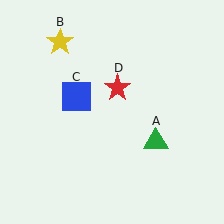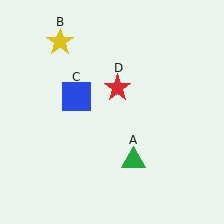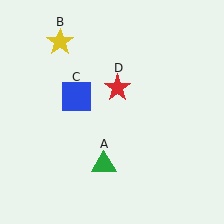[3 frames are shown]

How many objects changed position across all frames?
1 object changed position: green triangle (object A).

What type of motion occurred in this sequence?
The green triangle (object A) rotated clockwise around the center of the scene.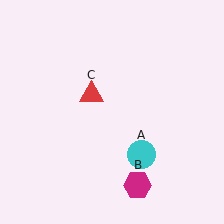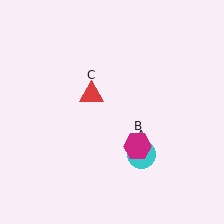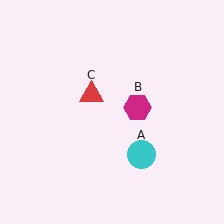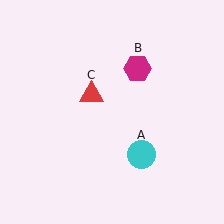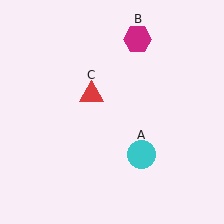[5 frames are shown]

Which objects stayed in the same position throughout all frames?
Cyan circle (object A) and red triangle (object C) remained stationary.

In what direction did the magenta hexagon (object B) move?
The magenta hexagon (object B) moved up.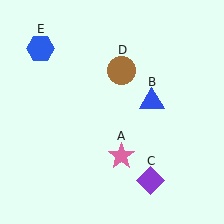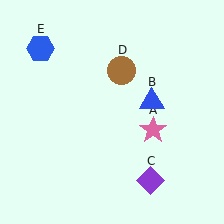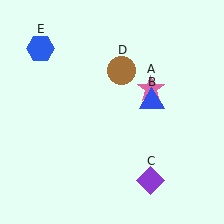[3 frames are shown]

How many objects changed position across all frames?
1 object changed position: pink star (object A).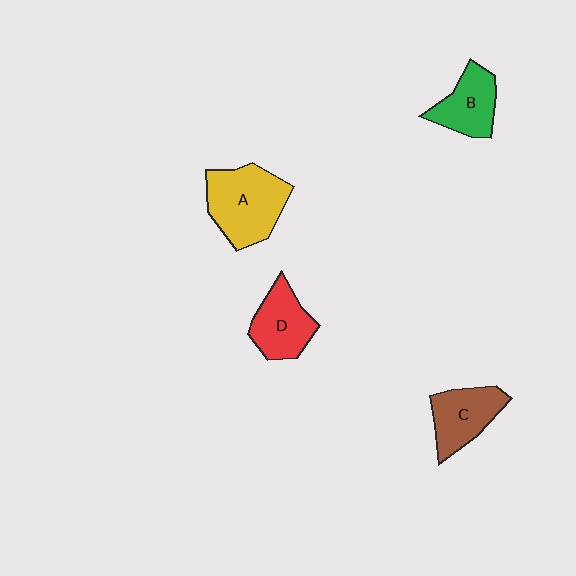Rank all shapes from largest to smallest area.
From largest to smallest: A (yellow), C (brown), D (red), B (green).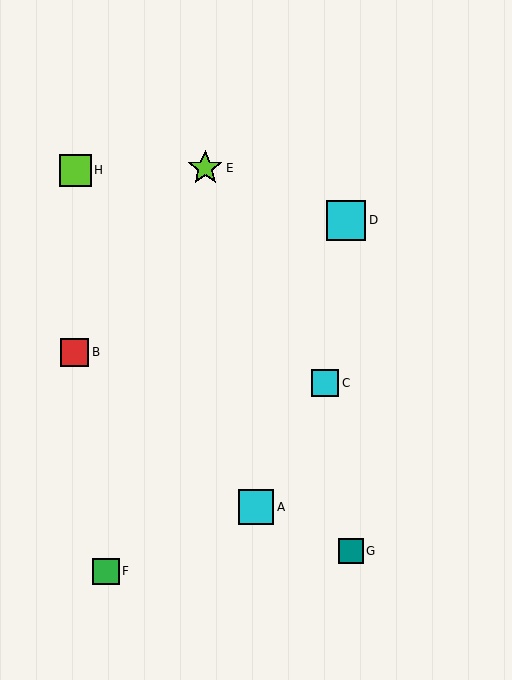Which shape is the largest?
The cyan square (labeled D) is the largest.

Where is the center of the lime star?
The center of the lime star is at (205, 168).